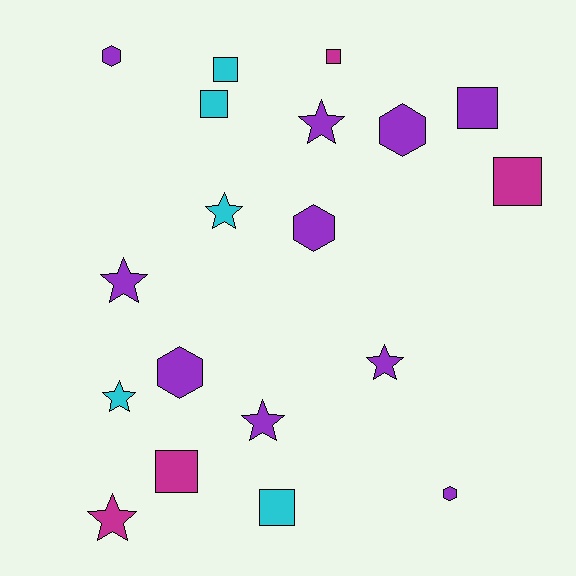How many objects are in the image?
There are 19 objects.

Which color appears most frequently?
Purple, with 10 objects.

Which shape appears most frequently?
Star, with 7 objects.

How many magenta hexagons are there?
There are no magenta hexagons.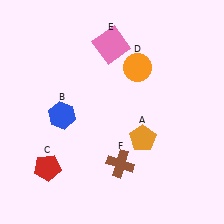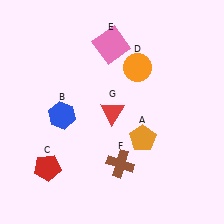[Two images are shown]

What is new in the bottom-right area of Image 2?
A red triangle (G) was added in the bottom-right area of Image 2.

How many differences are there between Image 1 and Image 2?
There is 1 difference between the two images.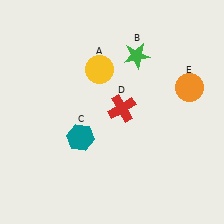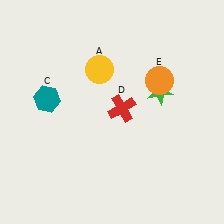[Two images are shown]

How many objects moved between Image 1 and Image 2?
3 objects moved between the two images.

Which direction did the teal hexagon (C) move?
The teal hexagon (C) moved up.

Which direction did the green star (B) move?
The green star (B) moved down.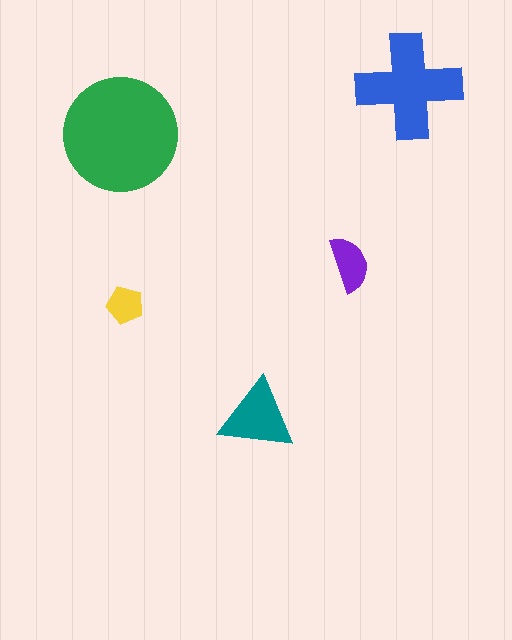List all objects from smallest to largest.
The yellow pentagon, the purple semicircle, the teal triangle, the blue cross, the green circle.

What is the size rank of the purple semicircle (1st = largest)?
4th.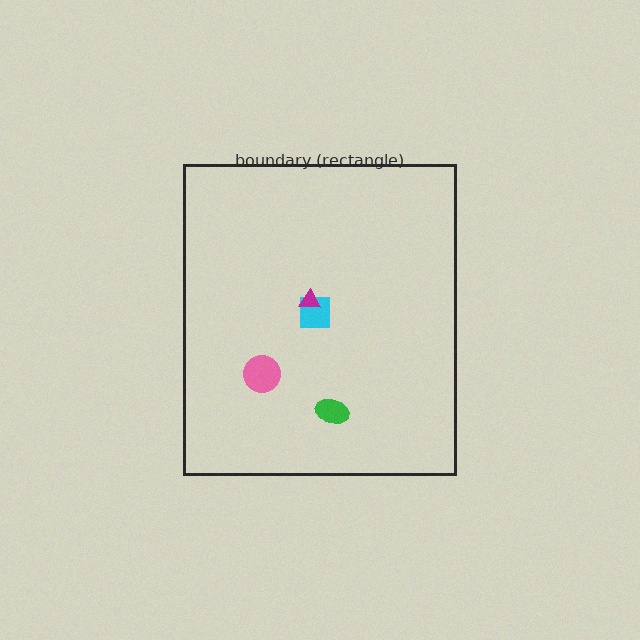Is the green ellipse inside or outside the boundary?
Inside.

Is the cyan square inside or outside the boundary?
Inside.